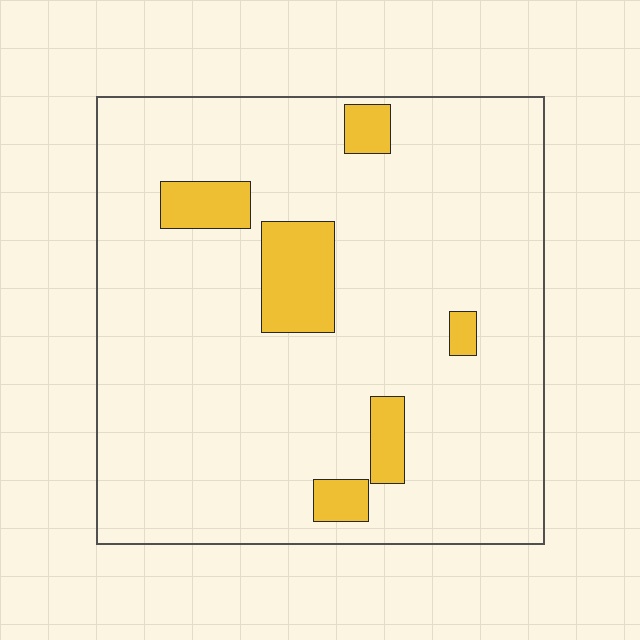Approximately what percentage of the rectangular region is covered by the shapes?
Approximately 10%.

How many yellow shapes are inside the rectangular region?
6.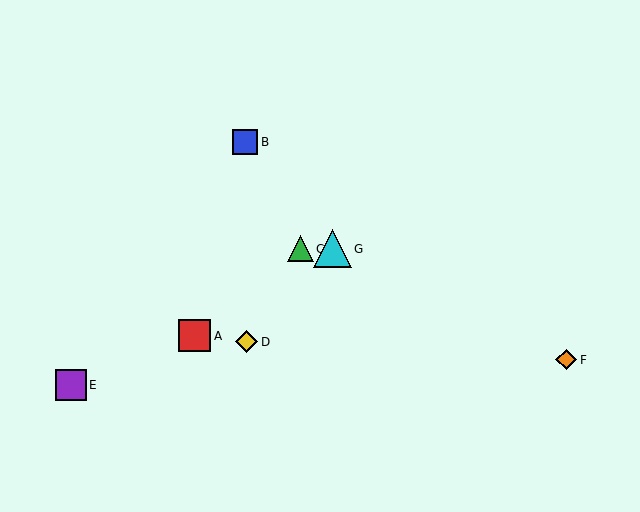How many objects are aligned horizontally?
2 objects (C, G) are aligned horizontally.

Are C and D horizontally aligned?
No, C is at y≈249 and D is at y≈342.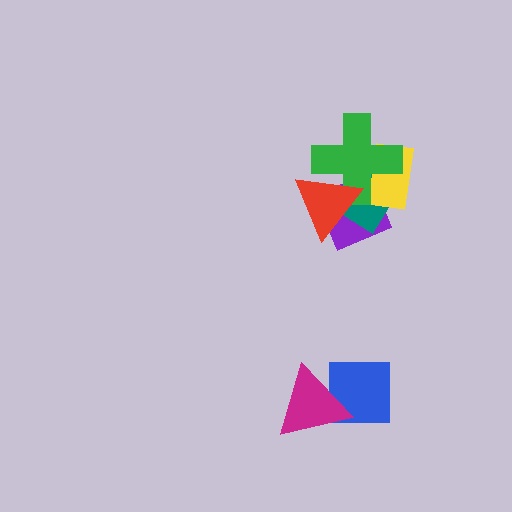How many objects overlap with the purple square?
4 objects overlap with the purple square.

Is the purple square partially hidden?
Yes, it is partially covered by another shape.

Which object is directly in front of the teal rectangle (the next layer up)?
The yellow rectangle is directly in front of the teal rectangle.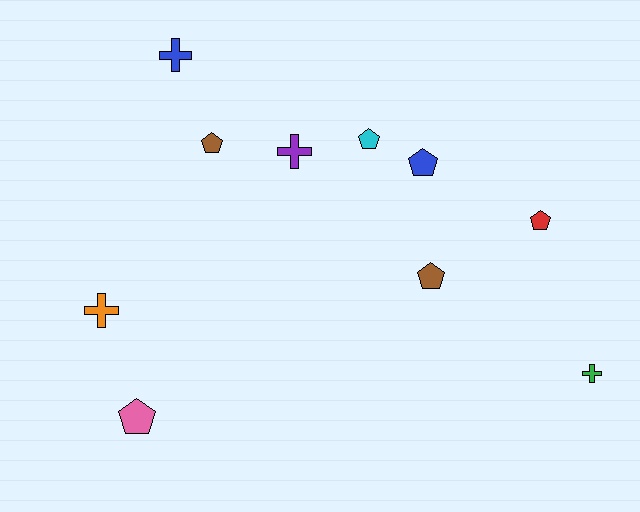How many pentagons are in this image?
There are 6 pentagons.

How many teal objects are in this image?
There are no teal objects.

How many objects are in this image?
There are 10 objects.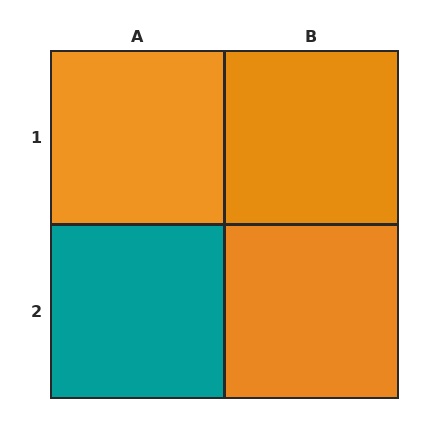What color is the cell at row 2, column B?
Orange.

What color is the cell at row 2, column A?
Teal.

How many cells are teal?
1 cell is teal.